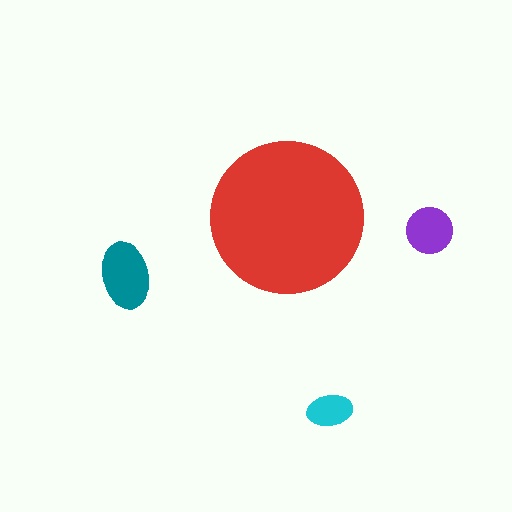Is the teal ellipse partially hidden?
No, the teal ellipse is fully visible.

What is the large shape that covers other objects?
A red circle.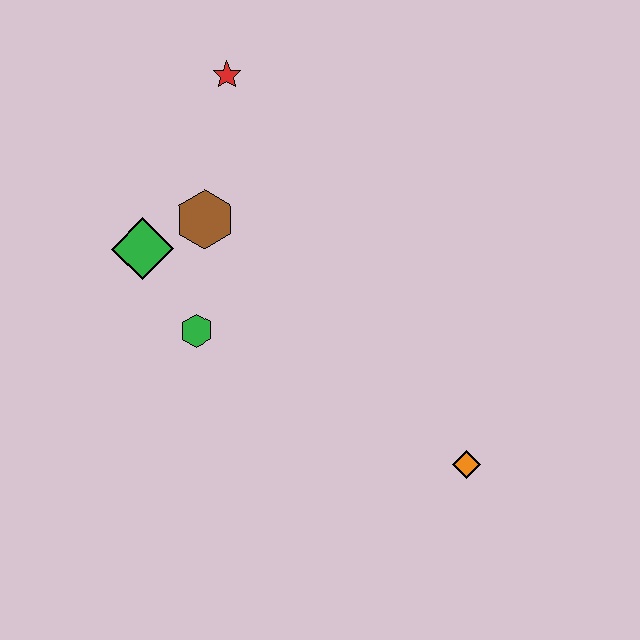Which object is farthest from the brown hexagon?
The orange diamond is farthest from the brown hexagon.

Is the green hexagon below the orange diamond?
No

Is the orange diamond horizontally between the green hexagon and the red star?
No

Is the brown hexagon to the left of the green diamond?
No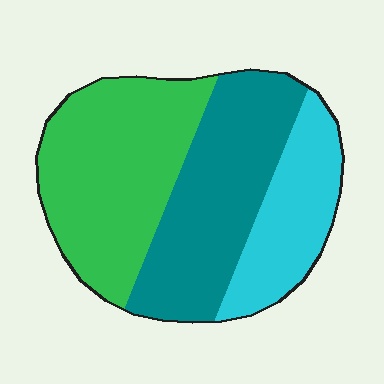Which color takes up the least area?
Cyan, at roughly 20%.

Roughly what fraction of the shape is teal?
Teal covers around 35% of the shape.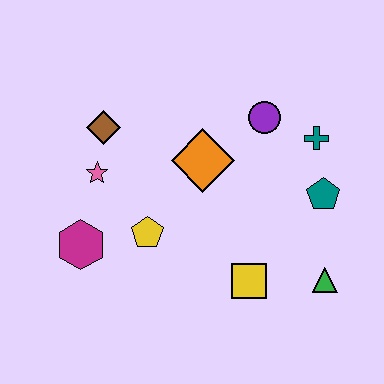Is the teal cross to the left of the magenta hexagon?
No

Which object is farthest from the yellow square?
The brown diamond is farthest from the yellow square.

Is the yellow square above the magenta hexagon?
No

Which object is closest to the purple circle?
The teal cross is closest to the purple circle.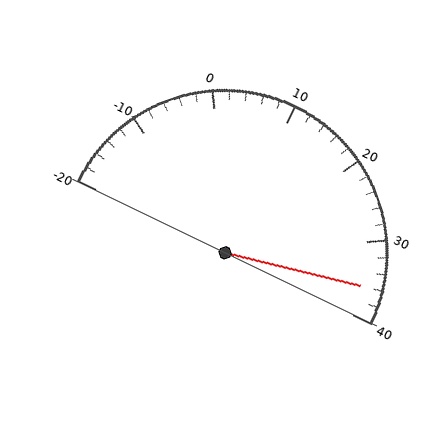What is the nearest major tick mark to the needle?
The nearest major tick mark is 40.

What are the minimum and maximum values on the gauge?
The gauge ranges from -20 to 40.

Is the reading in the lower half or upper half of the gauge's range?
The reading is in the upper half of the range (-20 to 40).